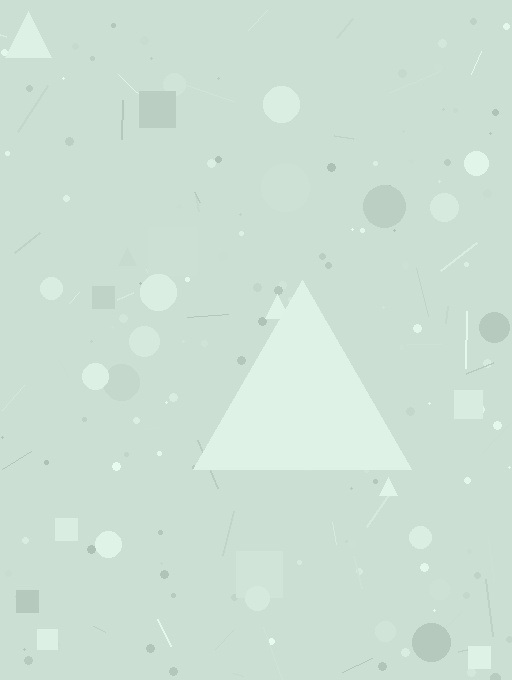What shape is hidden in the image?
A triangle is hidden in the image.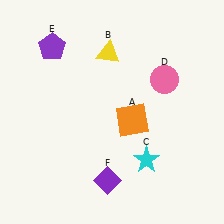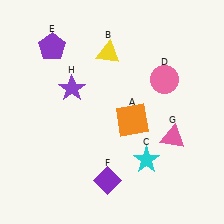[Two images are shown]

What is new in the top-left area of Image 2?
A purple star (H) was added in the top-left area of Image 2.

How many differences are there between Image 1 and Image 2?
There are 2 differences between the two images.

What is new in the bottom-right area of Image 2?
A pink triangle (G) was added in the bottom-right area of Image 2.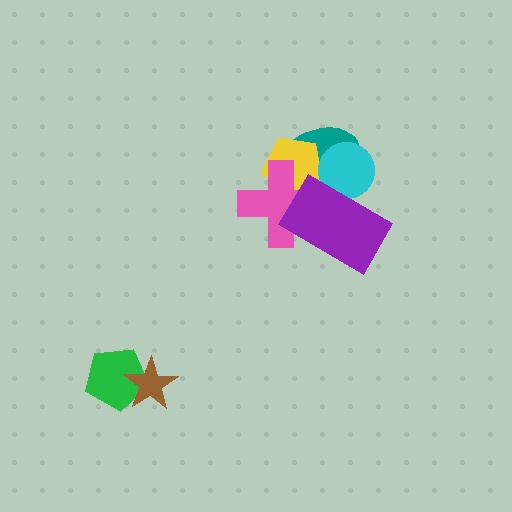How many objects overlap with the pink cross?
3 objects overlap with the pink cross.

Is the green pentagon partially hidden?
Yes, it is partially covered by another shape.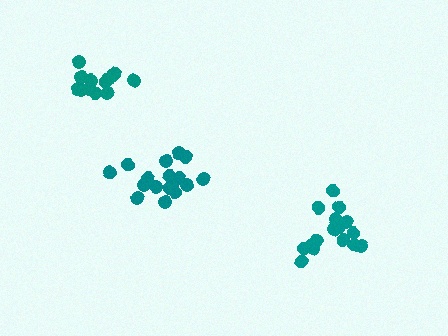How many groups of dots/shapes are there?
There are 3 groups.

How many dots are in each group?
Group 1: 17 dots, Group 2: 13 dots, Group 3: 16 dots (46 total).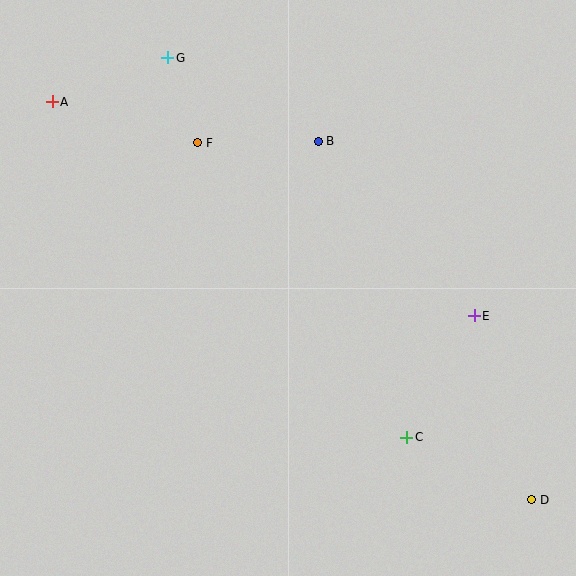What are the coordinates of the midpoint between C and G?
The midpoint between C and G is at (287, 248).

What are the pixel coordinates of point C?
Point C is at (407, 437).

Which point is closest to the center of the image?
Point B at (318, 141) is closest to the center.